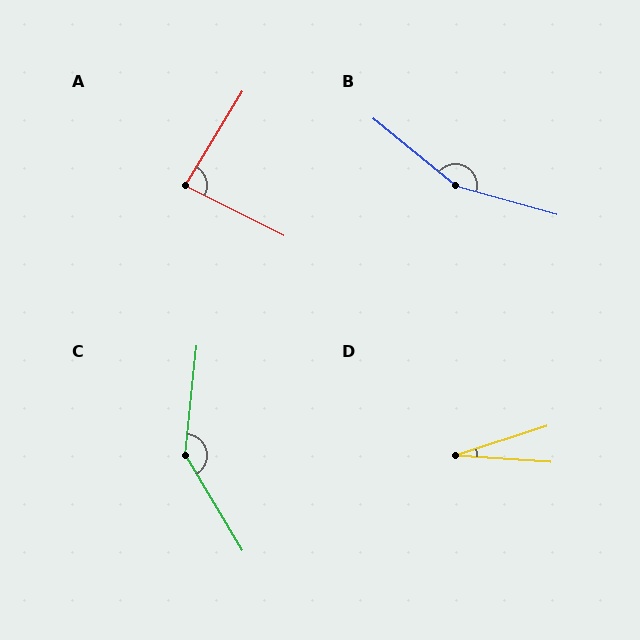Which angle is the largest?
B, at approximately 157 degrees.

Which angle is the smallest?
D, at approximately 22 degrees.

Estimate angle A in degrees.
Approximately 85 degrees.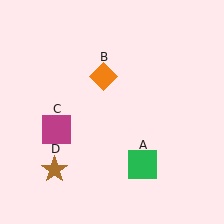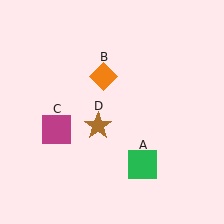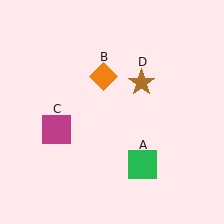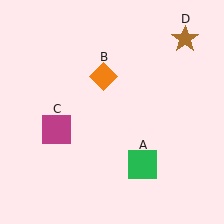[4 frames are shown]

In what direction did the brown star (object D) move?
The brown star (object D) moved up and to the right.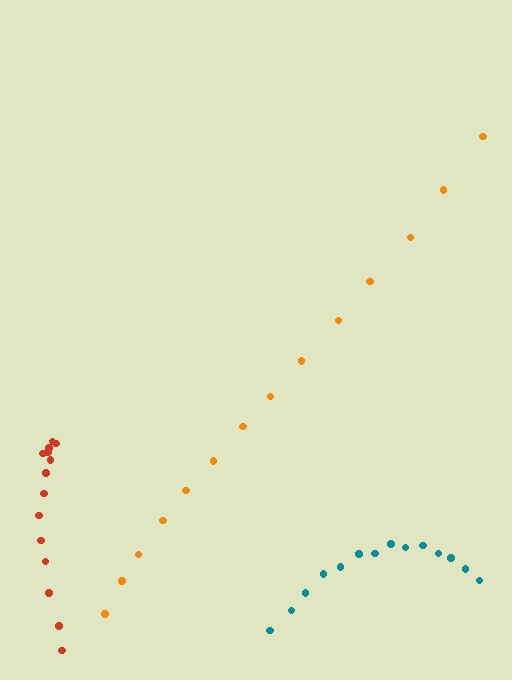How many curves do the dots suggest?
There are 3 distinct paths.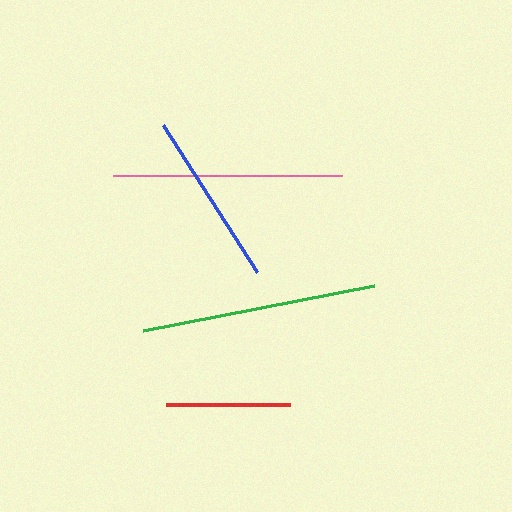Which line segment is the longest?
The green line is the longest at approximately 236 pixels.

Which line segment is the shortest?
The red line is the shortest at approximately 124 pixels.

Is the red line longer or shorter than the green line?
The green line is longer than the red line.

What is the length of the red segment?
The red segment is approximately 124 pixels long.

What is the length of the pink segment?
The pink segment is approximately 229 pixels long.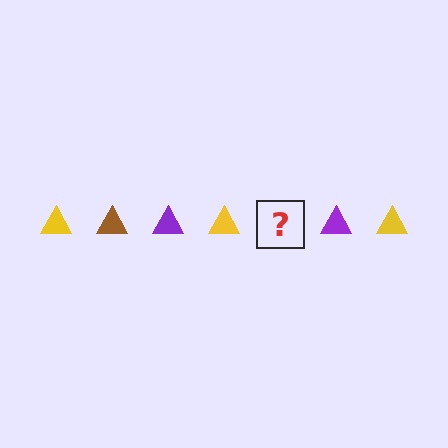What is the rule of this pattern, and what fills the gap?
The rule is that the pattern cycles through yellow, brown, purple triangles. The gap should be filled with a brown triangle.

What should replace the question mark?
The question mark should be replaced with a brown triangle.